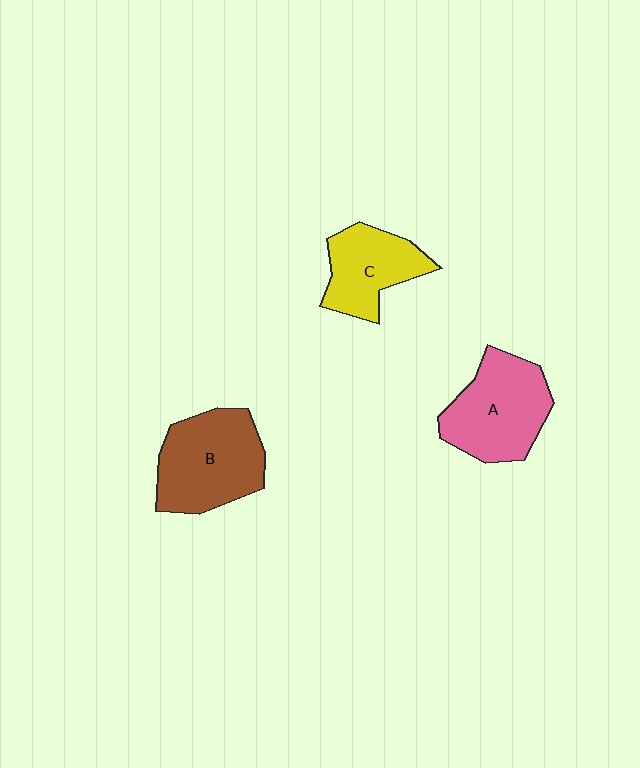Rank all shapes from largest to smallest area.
From largest to smallest: B (brown), A (pink), C (yellow).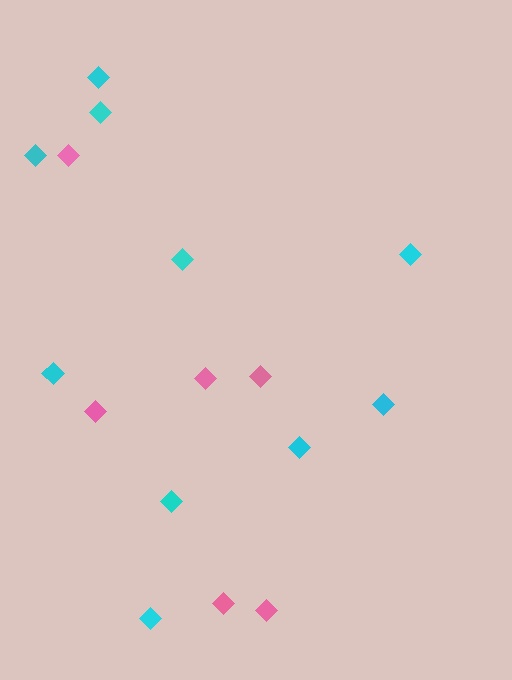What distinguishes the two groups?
There are 2 groups: one group of pink diamonds (6) and one group of cyan diamonds (10).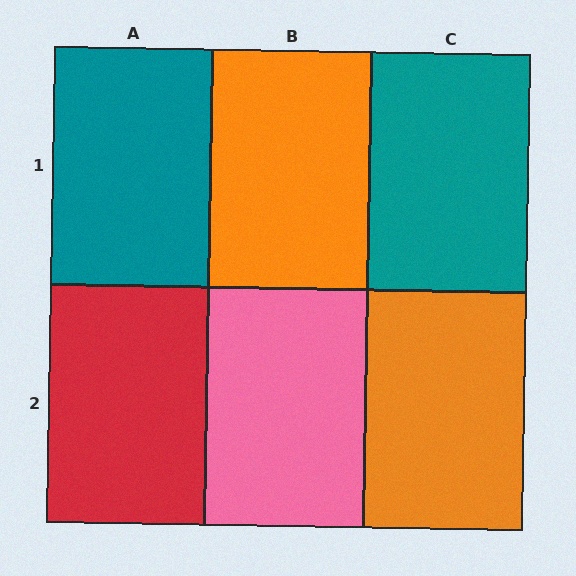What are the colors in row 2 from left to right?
Red, pink, orange.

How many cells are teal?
2 cells are teal.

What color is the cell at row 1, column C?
Teal.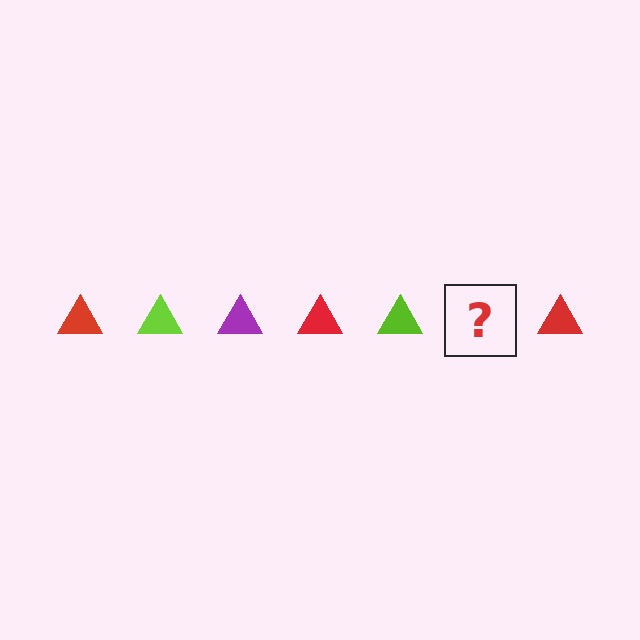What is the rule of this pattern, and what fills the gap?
The rule is that the pattern cycles through red, lime, purple triangles. The gap should be filled with a purple triangle.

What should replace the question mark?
The question mark should be replaced with a purple triangle.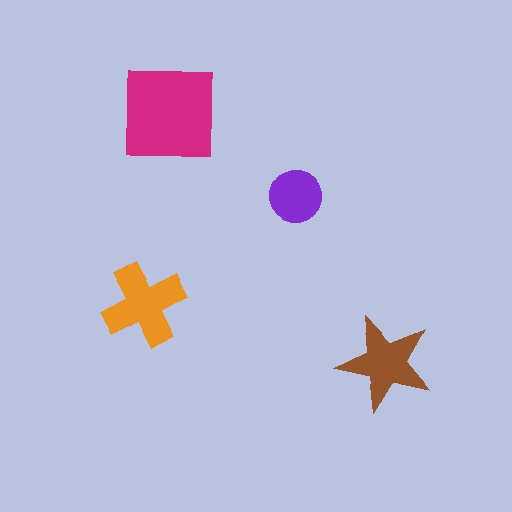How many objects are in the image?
There are 4 objects in the image.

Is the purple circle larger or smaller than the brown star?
Smaller.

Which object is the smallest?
The purple circle.